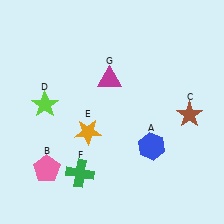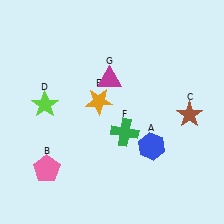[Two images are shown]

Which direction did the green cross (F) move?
The green cross (F) moved right.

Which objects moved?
The objects that moved are: the orange star (E), the green cross (F).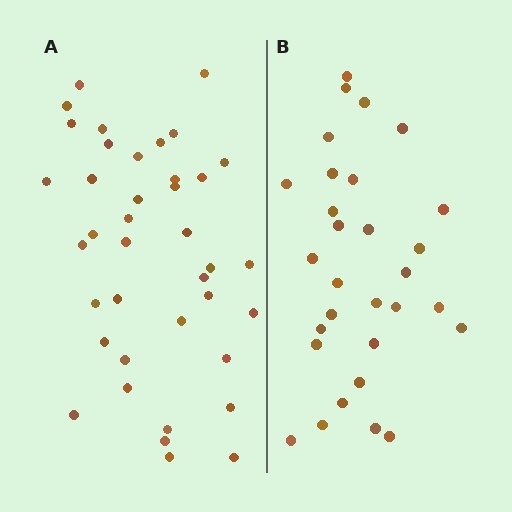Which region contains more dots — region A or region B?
Region A (the left region) has more dots.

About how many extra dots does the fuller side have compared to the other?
Region A has roughly 8 or so more dots than region B.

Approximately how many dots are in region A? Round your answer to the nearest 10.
About 40 dots. (The exact count is 39, which rounds to 40.)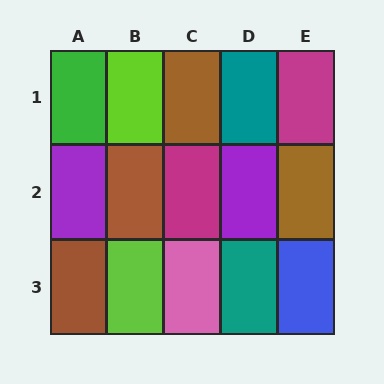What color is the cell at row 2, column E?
Brown.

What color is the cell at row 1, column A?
Green.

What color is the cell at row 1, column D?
Teal.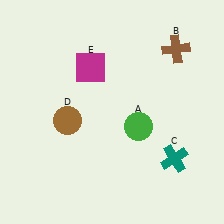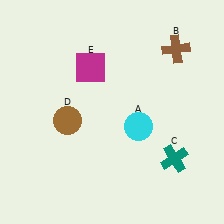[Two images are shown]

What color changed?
The circle (A) changed from green in Image 1 to cyan in Image 2.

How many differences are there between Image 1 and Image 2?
There is 1 difference between the two images.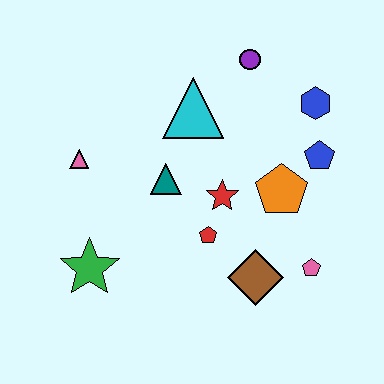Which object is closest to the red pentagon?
The red star is closest to the red pentagon.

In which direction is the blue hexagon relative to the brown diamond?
The blue hexagon is above the brown diamond.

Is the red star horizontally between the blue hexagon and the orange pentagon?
No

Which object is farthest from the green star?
The blue hexagon is farthest from the green star.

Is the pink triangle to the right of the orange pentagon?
No